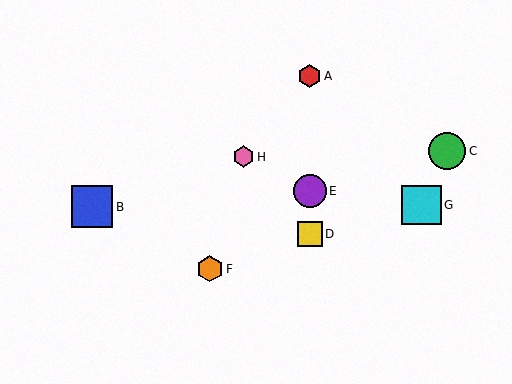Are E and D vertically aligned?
Yes, both are at x≈310.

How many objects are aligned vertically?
3 objects (A, D, E) are aligned vertically.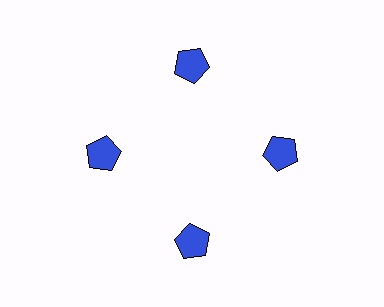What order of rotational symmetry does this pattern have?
This pattern has 4-fold rotational symmetry.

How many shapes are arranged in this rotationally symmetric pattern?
There are 4 shapes, arranged in 4 groups of 1.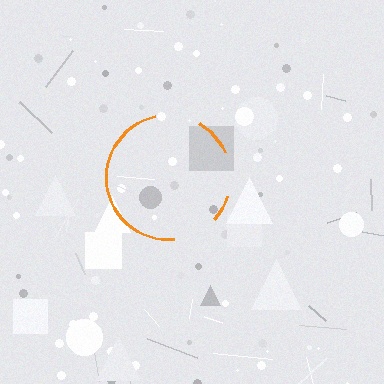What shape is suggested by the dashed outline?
The dashed outline suggests a circle.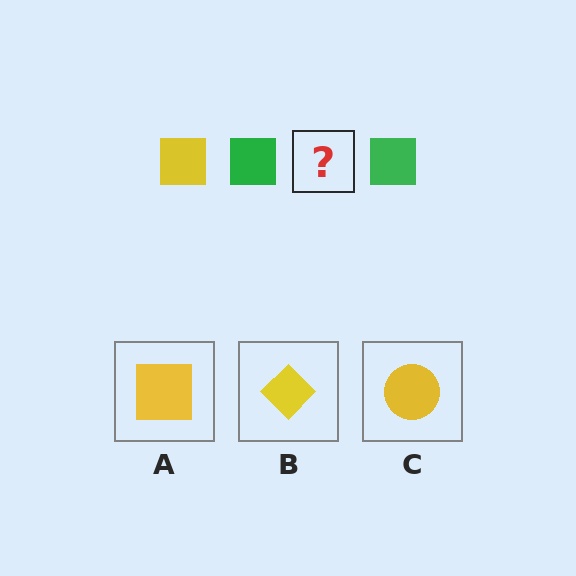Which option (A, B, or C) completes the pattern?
A.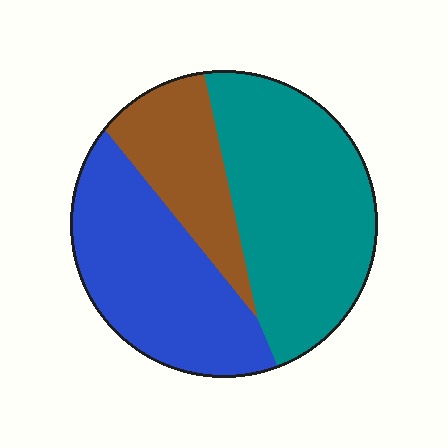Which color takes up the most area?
Teal, at roughly 45%.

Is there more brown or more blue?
Blue.